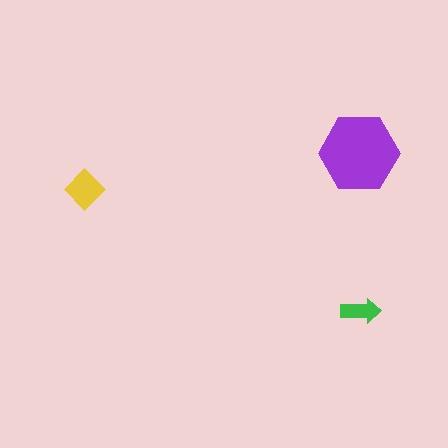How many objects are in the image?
There are 3 objects in the image.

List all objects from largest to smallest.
The purple hexagon, the yellow diamond, the green arrow.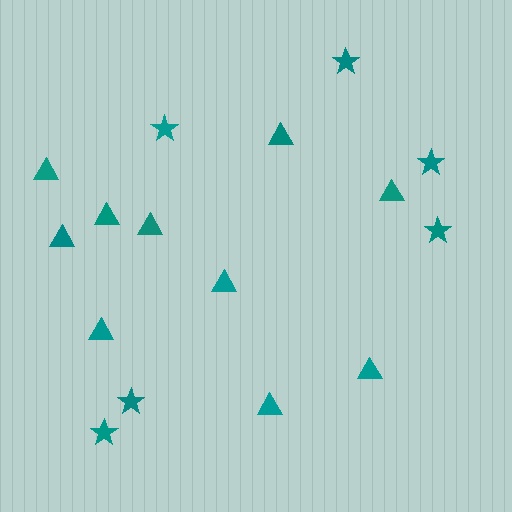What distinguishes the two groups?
There are 2 groups: one group of stars (6) and one group of triangles (10).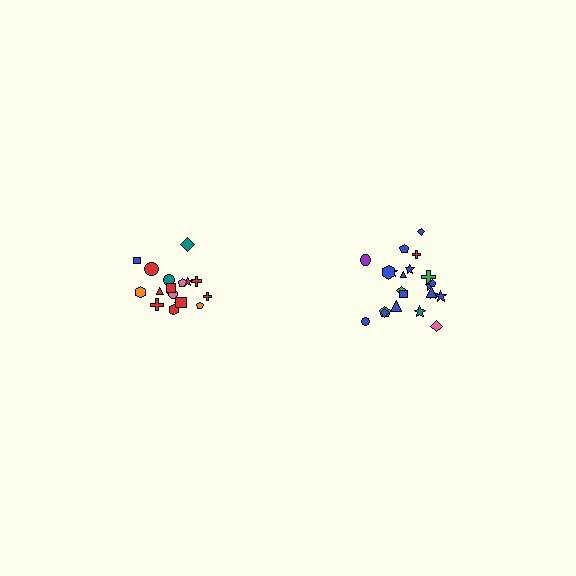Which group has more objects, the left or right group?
The right group.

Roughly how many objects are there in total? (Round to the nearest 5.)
Roughly 40 objects in total.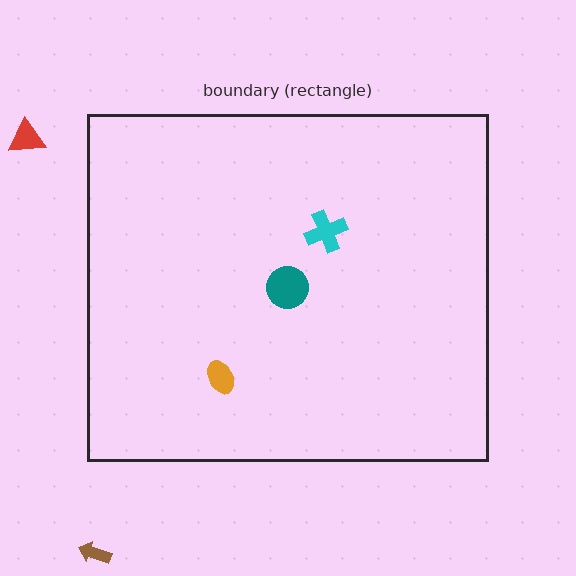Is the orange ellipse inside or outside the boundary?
Inside.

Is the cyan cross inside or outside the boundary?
Inside.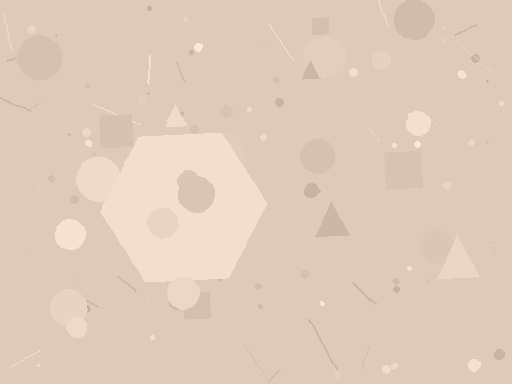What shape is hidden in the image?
A hexagon is hidden in the image.